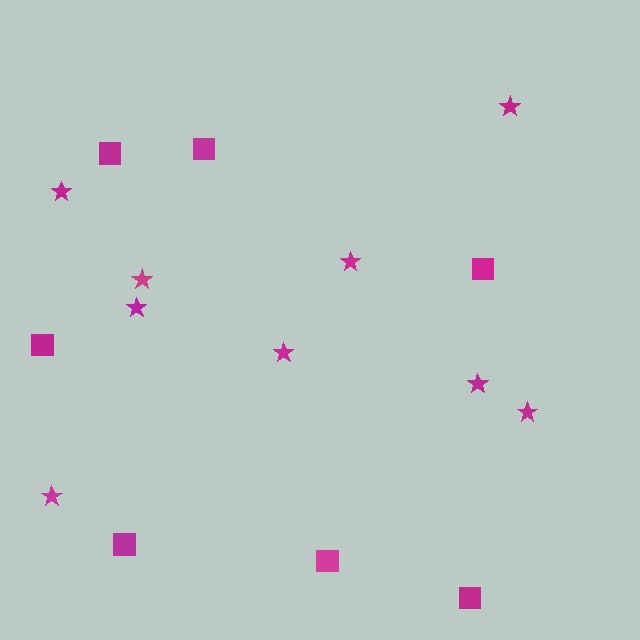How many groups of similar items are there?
There are 2 groups: one group of stars (9) and one group of squares (7).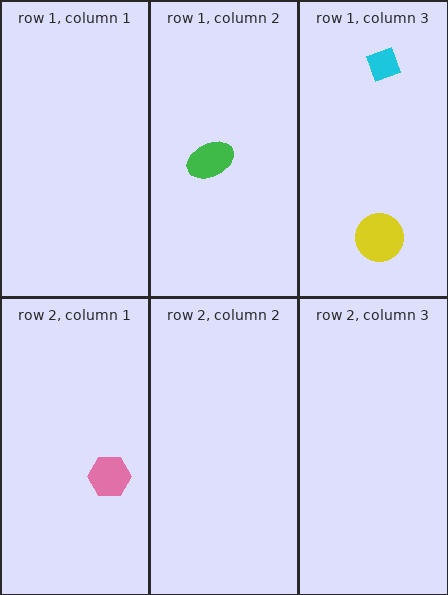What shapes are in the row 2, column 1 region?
The pink hexagon.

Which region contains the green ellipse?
The row 1, column 2 region.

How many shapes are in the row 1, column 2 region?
1.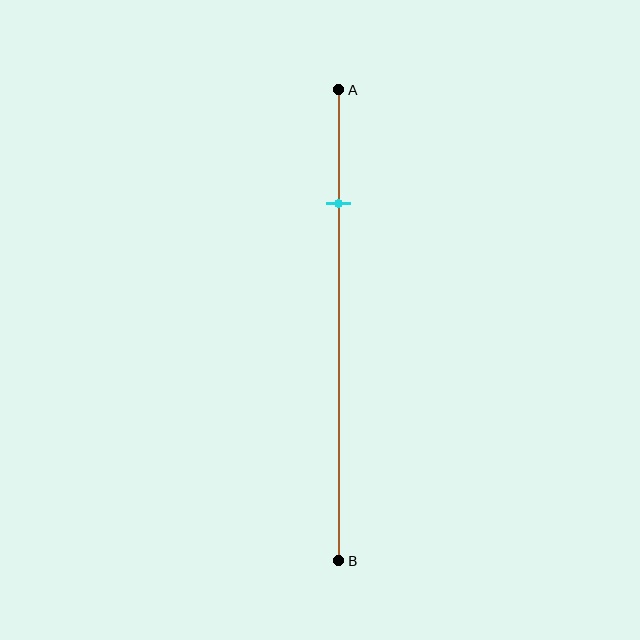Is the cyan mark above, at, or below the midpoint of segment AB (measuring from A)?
The cyan mark is above the midpoint of segment AB.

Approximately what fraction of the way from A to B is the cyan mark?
The cyan mark is approximately 25% of the way from A to B.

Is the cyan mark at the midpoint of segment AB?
No, the mark is at about 25% from A, not at the 50% midpoint.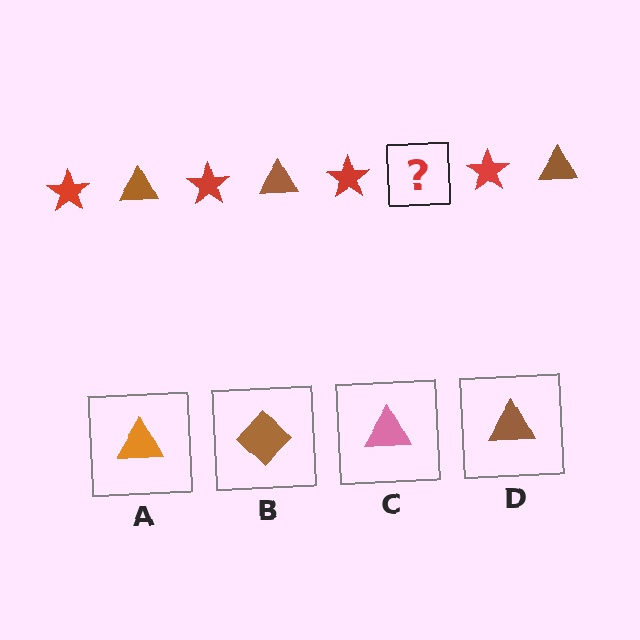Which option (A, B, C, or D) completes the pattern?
D.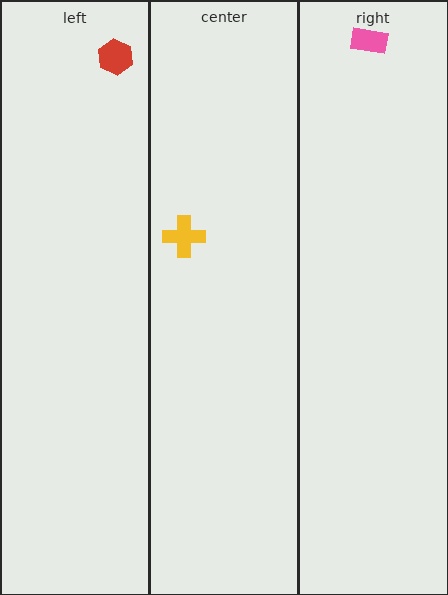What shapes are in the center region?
The yellow cross.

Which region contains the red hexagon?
The left region.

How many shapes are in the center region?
1.